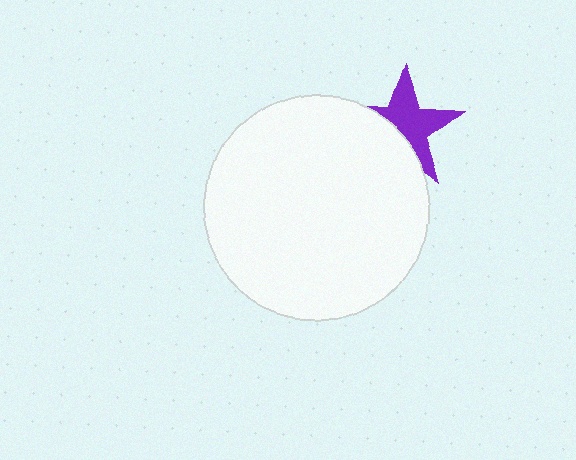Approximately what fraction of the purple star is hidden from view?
Roughly 41% of the purple star is hidden behind the white circle.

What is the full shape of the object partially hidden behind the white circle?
The partially hidden object is a purple star.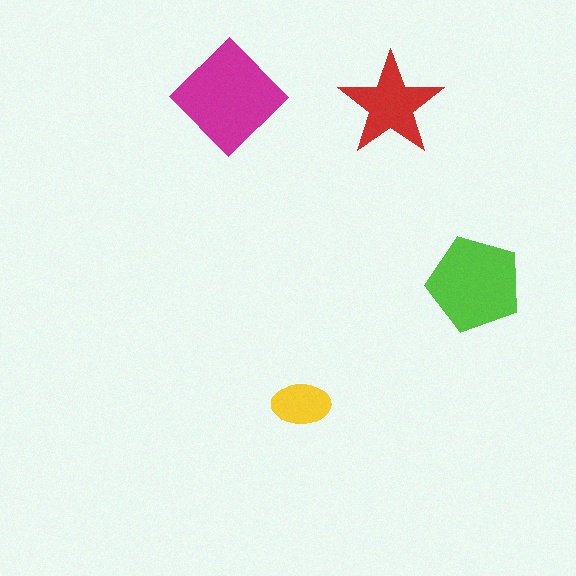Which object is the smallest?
The yellow ellipse.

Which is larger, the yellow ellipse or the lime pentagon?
The lime pentagon.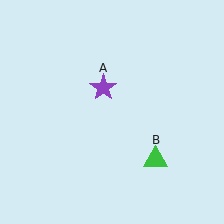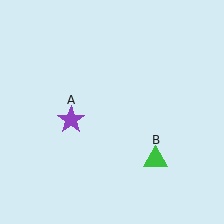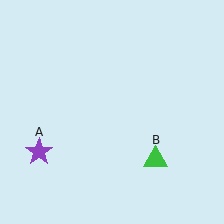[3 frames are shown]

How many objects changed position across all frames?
1 object changed position: purple star (object A).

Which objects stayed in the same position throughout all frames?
Green triangle (object B) remained stationary.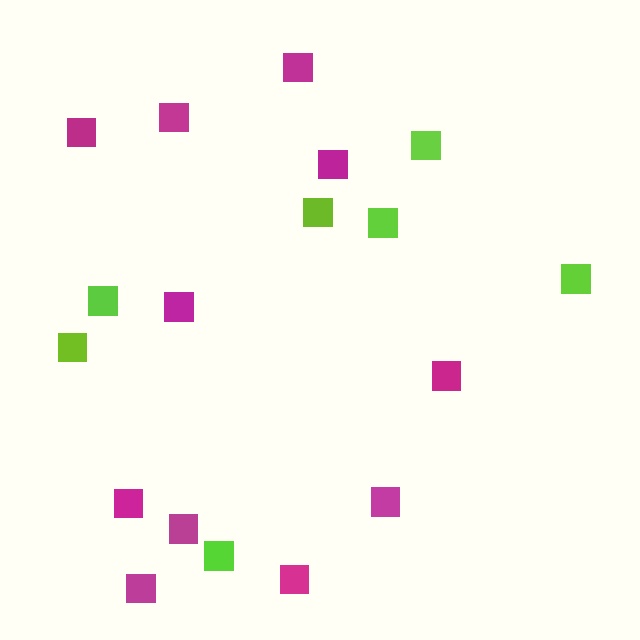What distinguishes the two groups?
There are 2 groups: one group of lime squares (7) and one group of magenta squares (11).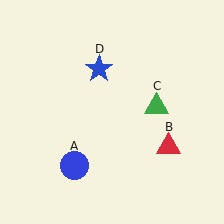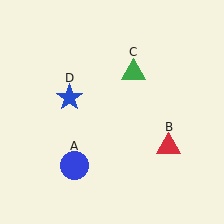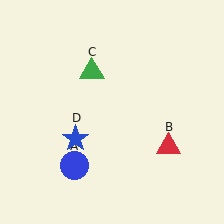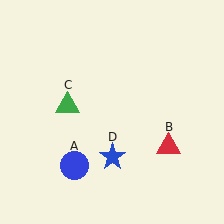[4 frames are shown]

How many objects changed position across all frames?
2 objects changed position: green triangle (object C), blue star (object D).